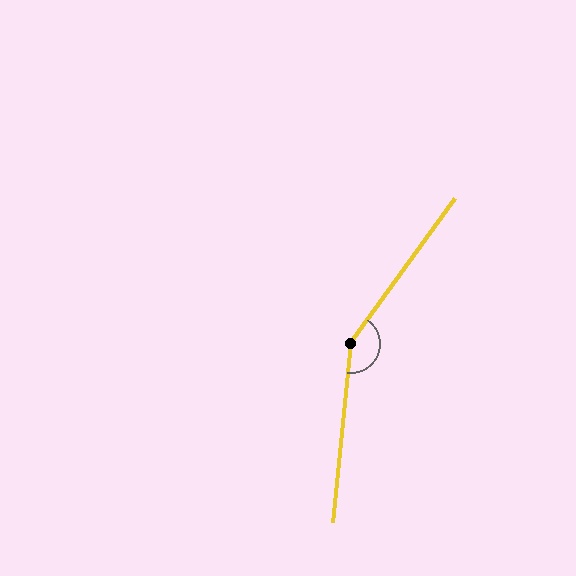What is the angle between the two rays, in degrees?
Approximately 150 degrees.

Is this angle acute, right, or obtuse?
It is obtuse.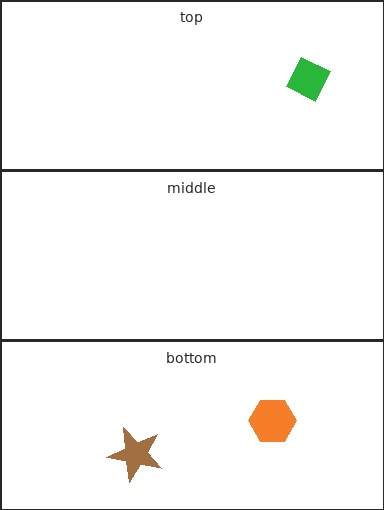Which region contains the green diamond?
The top region.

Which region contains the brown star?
The bottom region.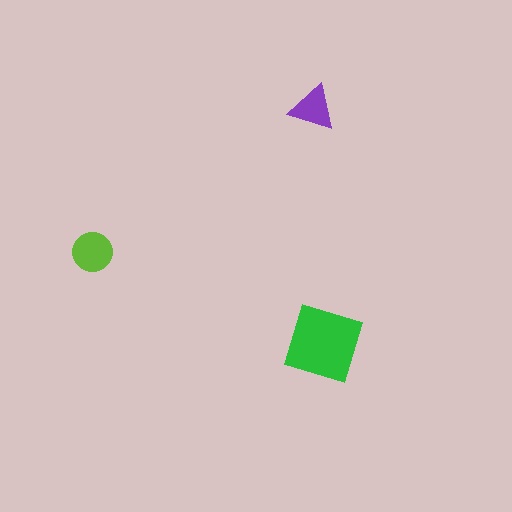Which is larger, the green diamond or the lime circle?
The green diamond.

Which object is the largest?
The green diamond.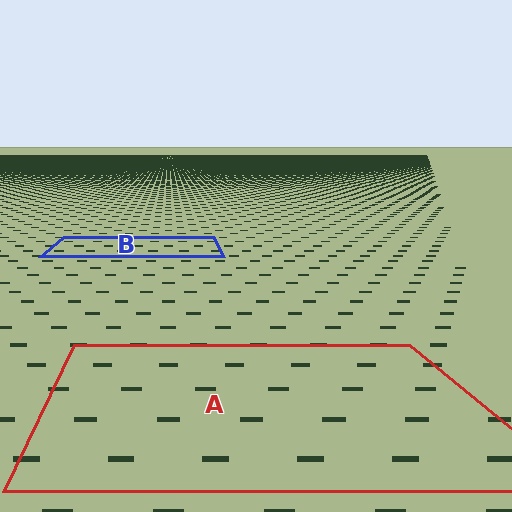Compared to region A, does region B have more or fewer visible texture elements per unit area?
Region B has more texture elements per unit area — they are packed more densely because it is farther away.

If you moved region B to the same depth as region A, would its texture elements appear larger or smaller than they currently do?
They would appear larger. At a closer depth, the same texture elements are projected at a bigger on-screen size.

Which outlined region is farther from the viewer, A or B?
Region B is farther from the viewer — the texture elements inside it appear smaller and more densely packed.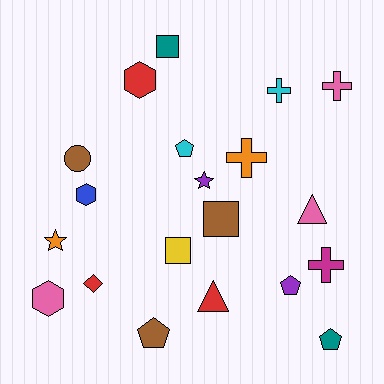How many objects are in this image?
There are 20 objects.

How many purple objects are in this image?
There are 2 purple objects.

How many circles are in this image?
There is 1 circle.